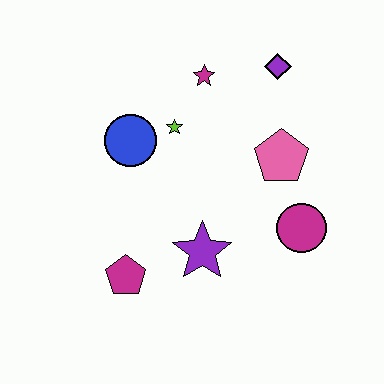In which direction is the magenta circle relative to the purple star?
The magenta circle is to the right of the purple star.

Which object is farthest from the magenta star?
The magenta pentagon is farthest from the magenta star.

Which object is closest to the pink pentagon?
The magenta circle is closest to the pink pentagon.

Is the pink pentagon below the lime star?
Yes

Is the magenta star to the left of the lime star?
No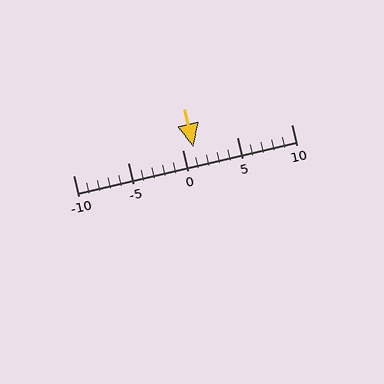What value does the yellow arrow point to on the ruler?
The yellow arrow points to approximately 1.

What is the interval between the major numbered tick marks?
The major tick marks are spaced 5 units apart.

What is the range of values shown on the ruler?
The ruler shows values from -10 to 10.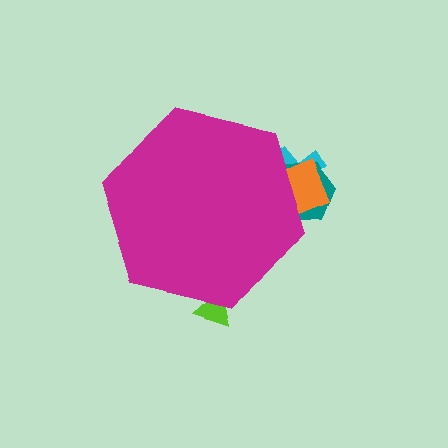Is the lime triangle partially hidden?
Yes, the lime triangle is partially hidden behind the magenta hexagon.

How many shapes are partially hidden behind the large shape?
4 shapes are partially hidden.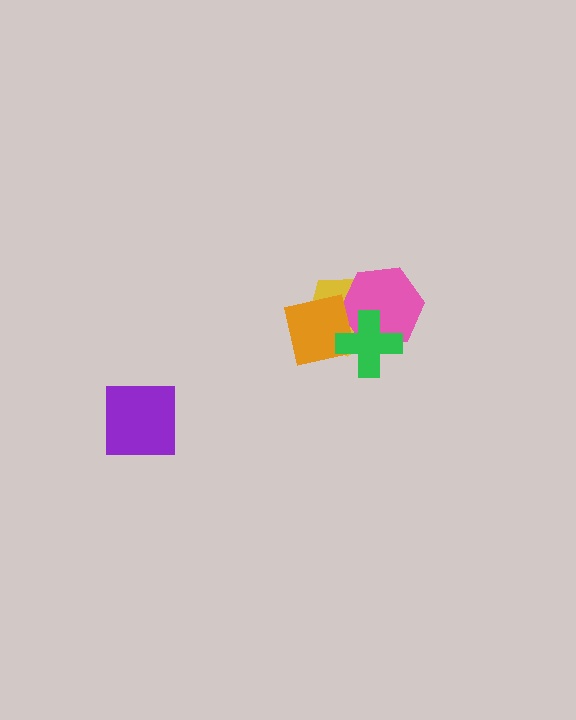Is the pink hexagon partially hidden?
Yes, it is partially covered by another shape.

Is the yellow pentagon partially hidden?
Yes, it is partially covered by another shape.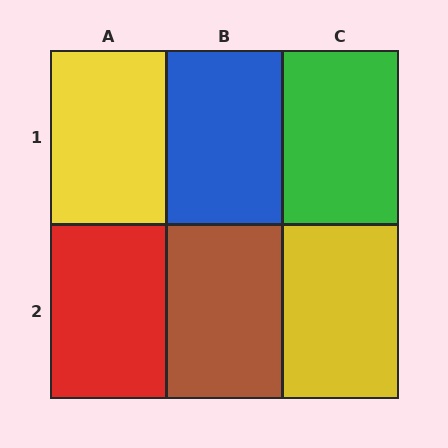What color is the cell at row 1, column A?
Yellow.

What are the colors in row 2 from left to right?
Red, brown, yellow.